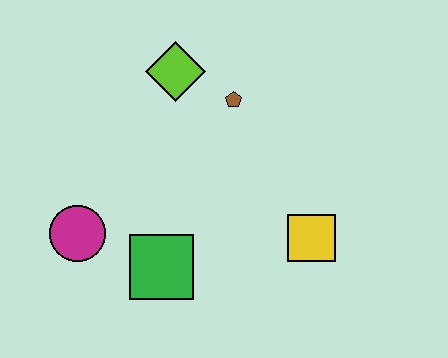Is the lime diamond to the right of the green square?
Yes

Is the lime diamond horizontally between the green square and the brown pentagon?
Yes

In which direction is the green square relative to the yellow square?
The green square is to the left of the yellow square.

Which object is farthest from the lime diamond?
The yellow square is farthest from the lime diamond.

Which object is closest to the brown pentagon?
The lime diamond is closest to the brown pentagon.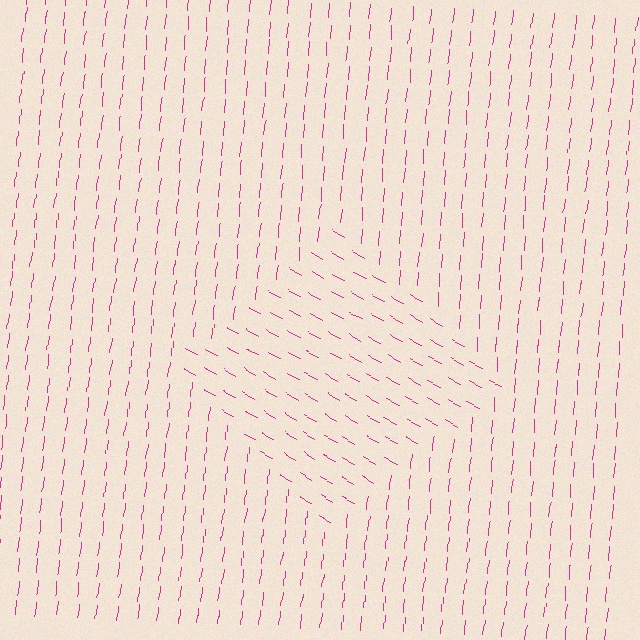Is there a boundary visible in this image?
Yes, there is a texture boundary formed by a change in line orientation.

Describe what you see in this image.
The image is filled with small magenta line segments. A diamond region in the image has lines oriented differently from the surrounding lines, creating a visible texture boundary.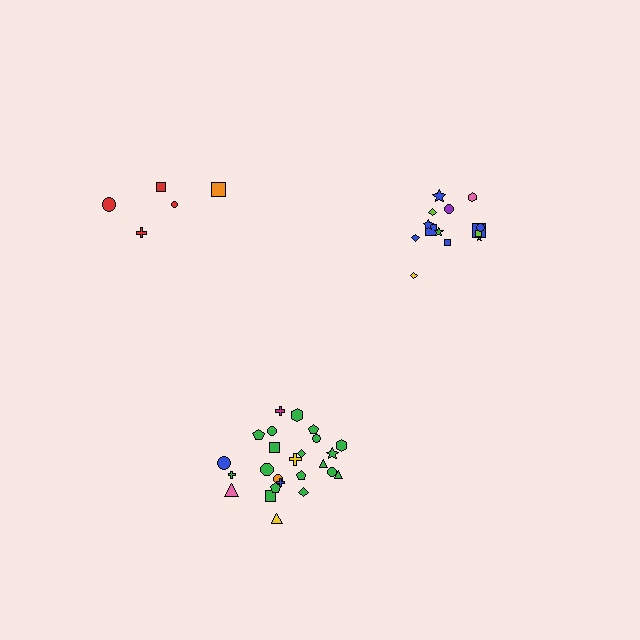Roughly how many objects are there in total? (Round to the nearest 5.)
Roughly 45 objects in total.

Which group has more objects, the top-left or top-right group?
The top-right group.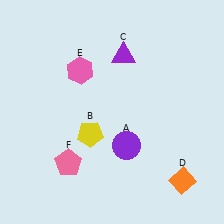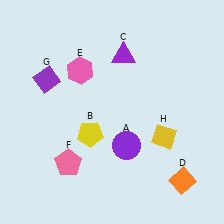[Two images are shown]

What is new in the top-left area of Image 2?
A purple diamond (G) was added in the top-left area of Image 2.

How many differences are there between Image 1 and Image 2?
There are 2 differences between the two images.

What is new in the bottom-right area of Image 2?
A yellow diamond (H) was added in the bottom-right area of Image 2.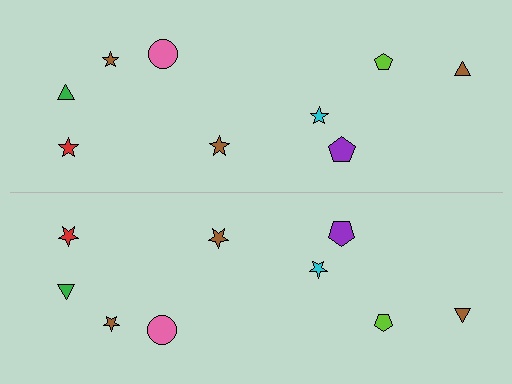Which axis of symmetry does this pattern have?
The pattern has a horizontal axis of symmetry running through the center of the image.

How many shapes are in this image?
There are 18 shapes in this image.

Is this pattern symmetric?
Yes, this pattern has bilateral (reflection) symmetry.